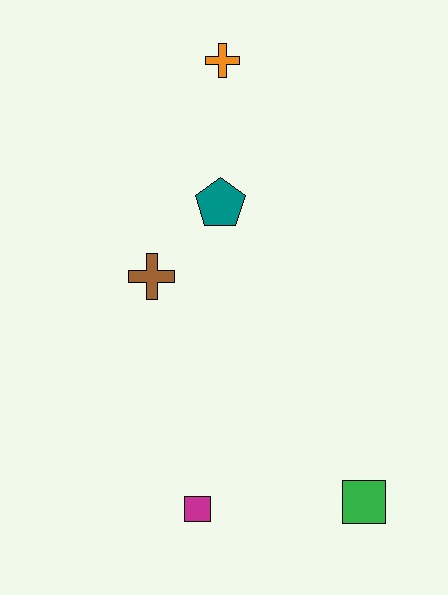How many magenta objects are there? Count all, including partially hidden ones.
There is 1 magenta object.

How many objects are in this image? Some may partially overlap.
There are 5 objects.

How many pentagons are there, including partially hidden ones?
There is 1 pentagon.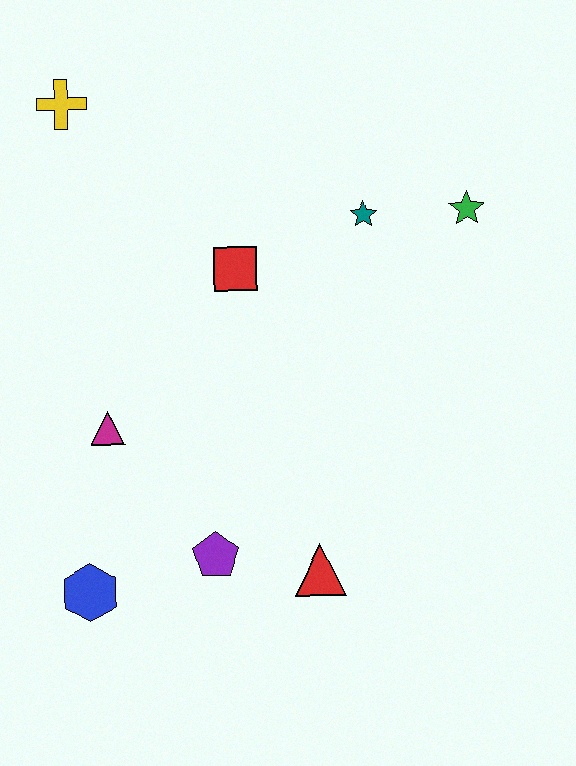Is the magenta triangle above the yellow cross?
No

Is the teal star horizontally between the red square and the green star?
Yes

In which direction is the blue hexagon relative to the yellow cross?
The blue hexagon is below the yellow cross.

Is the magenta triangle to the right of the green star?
No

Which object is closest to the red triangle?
The purple pentagon is closest to the red triangle.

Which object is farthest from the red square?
The blue hexagon is farthest from the red square.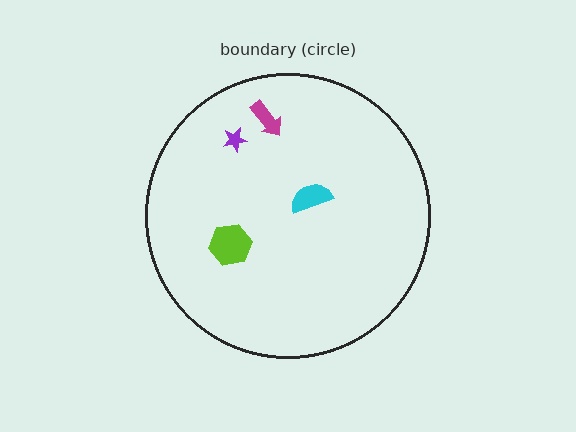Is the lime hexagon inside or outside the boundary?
Inside.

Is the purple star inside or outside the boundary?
Inside.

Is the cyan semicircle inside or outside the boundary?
Inside.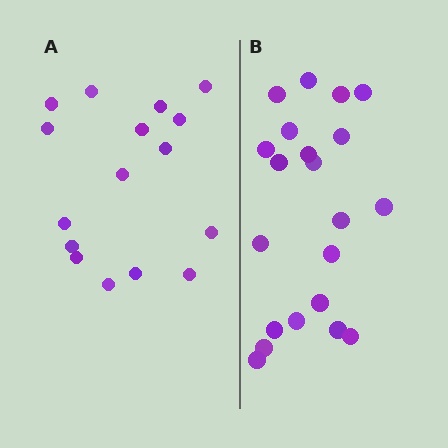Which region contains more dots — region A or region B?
Region B (the right region) has more dots.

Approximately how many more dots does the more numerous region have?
Region B has about 5 more dots than region A.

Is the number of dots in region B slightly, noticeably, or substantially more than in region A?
Region B has noticeably more, but not dramatically so. The ratio is roughly 1.3 to 1.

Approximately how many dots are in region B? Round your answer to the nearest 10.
About 20 dots. (The exact count is 21, which rounds to 20.)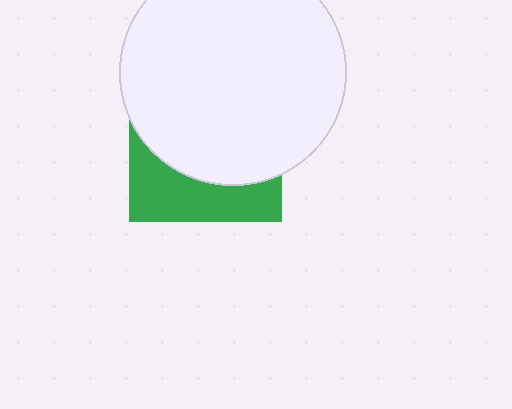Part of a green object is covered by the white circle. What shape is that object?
It is a square.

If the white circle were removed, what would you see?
You would see the complete green square.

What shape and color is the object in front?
The object in front is a white circle.